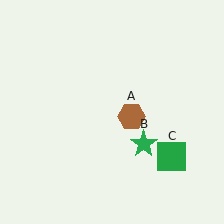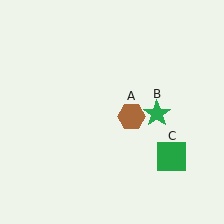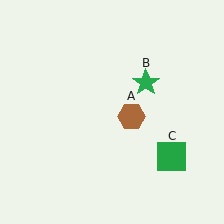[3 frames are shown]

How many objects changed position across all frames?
1 object changed position: green star (object B).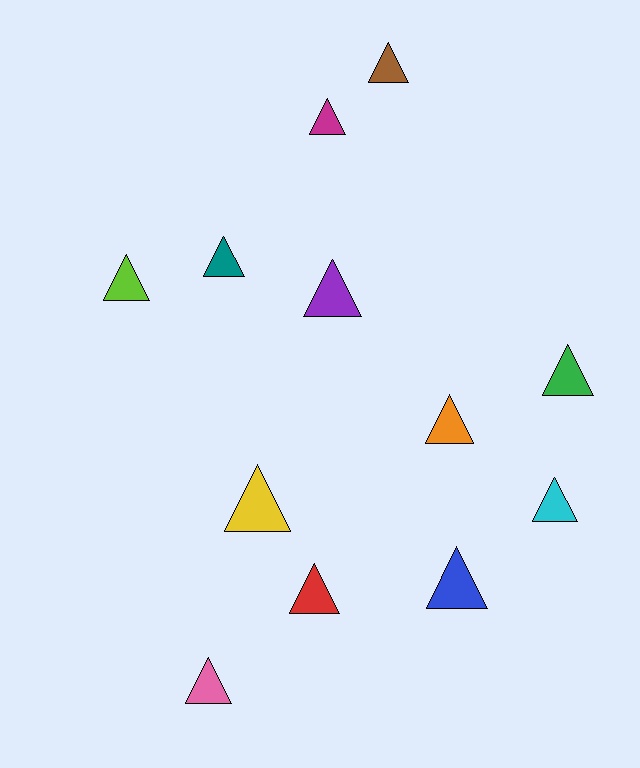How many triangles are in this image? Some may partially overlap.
There are 12 triangles.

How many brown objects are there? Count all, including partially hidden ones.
There is 1 brown object.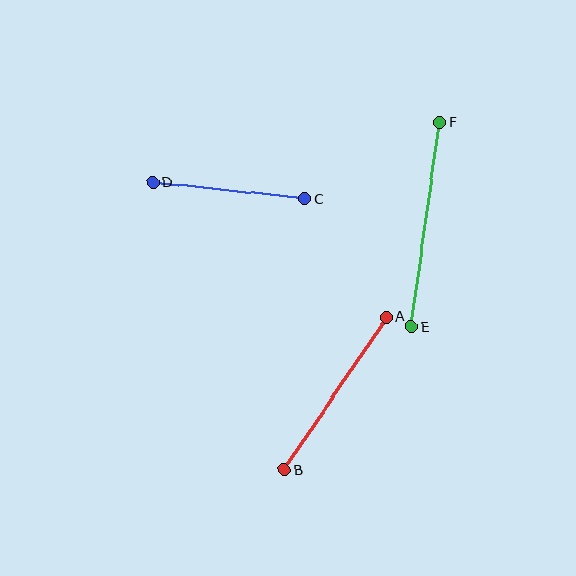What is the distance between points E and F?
The distance is approximately 207 pixels.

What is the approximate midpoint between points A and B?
The midpoint is at approximately (335, 393) pixels.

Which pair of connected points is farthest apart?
Points E and F are farthest apart.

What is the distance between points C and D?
The distance is approximately 153 pixels.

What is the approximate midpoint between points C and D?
The midpoint is at approximately (229, 190) pixels.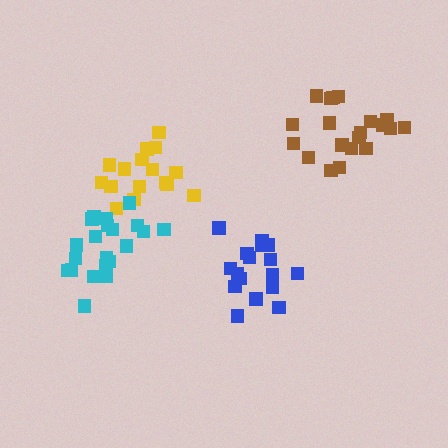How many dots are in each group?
Group 1: 16 dots, Group 2: 17 dots, Group 3: 20 dots, Group 4: 21 dots (74 total).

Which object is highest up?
The brown cluster is topmost.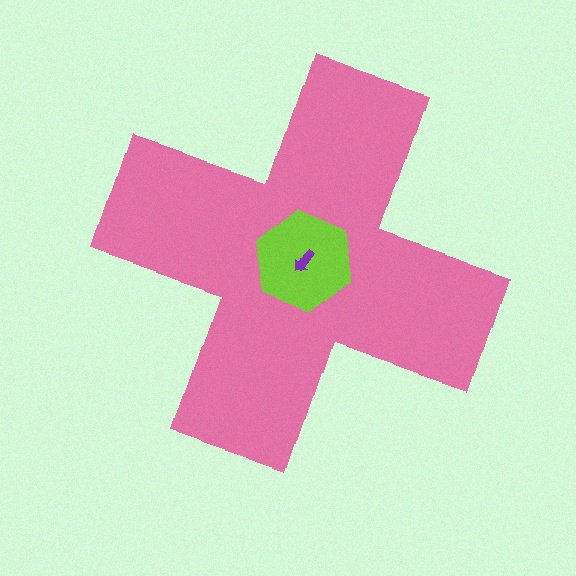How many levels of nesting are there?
3.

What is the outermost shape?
The pink cross.